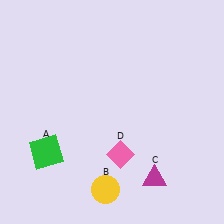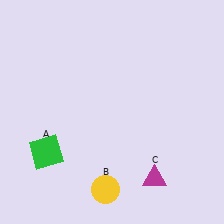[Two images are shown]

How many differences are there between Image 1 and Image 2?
There is 1 difference between the two images.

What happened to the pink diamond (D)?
The pink diamond (D) was removed in Image 2. It was in the bottom-right area of Image 1.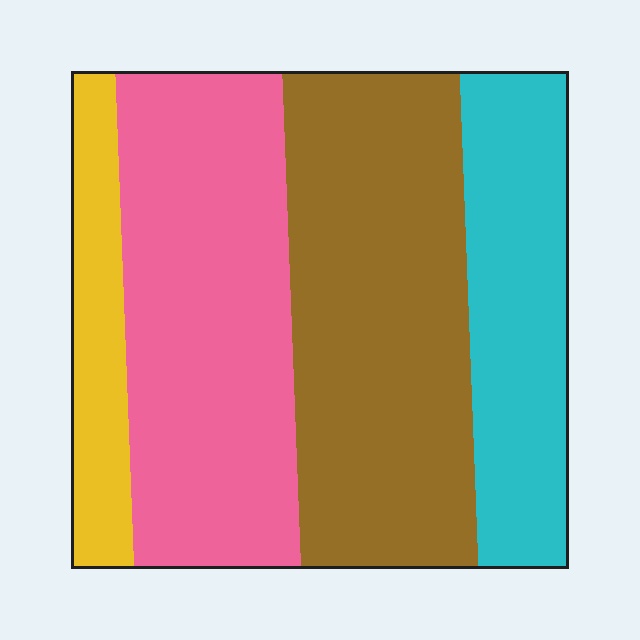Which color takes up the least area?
Yellow, at roughly 10%.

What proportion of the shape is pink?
Pink covers 34% of the shape.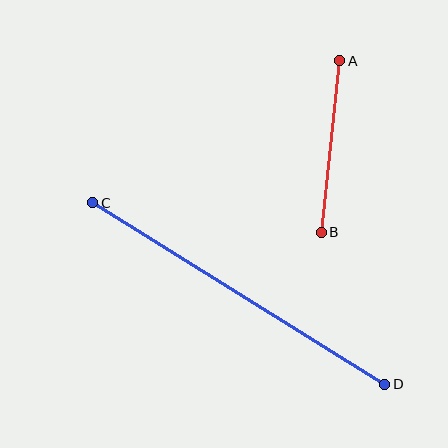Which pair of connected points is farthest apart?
Points C and D are farthest apart.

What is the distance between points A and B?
The distance is approximately 173 pixels.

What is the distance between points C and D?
The distance is approximately 344 pixels.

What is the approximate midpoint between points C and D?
The midpoint is at approximately (239, 294) pixels.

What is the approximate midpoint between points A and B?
The midpoint is at approximately (331, 147) pixels.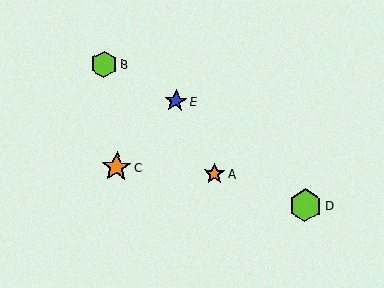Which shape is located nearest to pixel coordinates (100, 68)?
The lime hexagon (labeled B) at (104, 64) is nearest to that location.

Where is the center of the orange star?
The center of the orange star is at (214, 174).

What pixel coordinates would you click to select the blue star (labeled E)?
Click at (176, 101) to select the blue star E.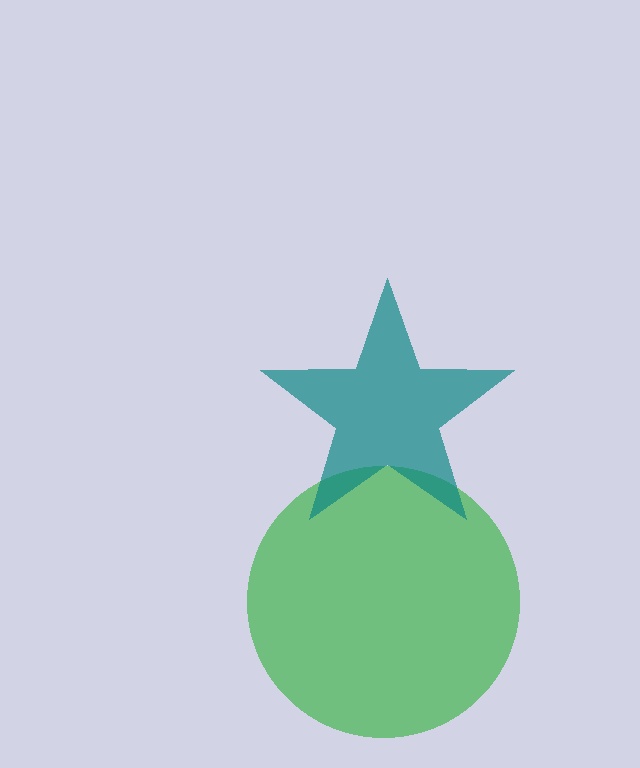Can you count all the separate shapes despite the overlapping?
Yes, there are 2 separate shapes.